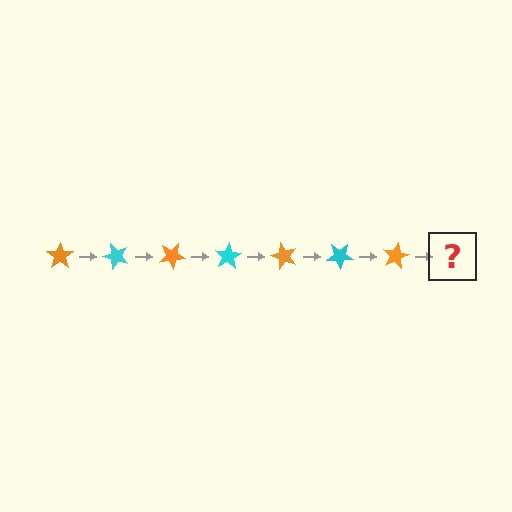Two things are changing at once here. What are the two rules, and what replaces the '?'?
The two rules are that it rotates 50 degrees each step and the color cycles through orange and cyan. The '?' should be a cyan star, rotated 350 degrees from the start.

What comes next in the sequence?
The next element should be a cyan star, rotated 350 degrees from the start.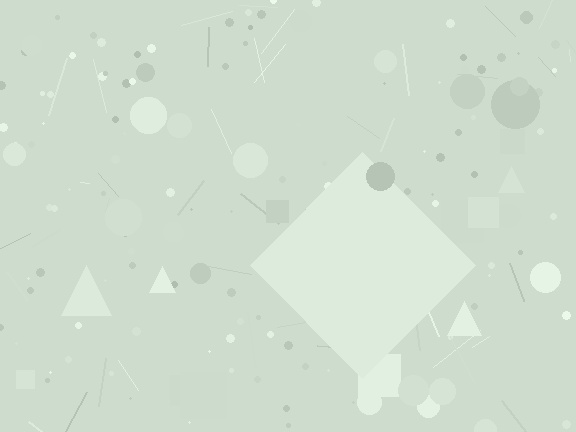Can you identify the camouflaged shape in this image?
The camouflaged shape is a diamond.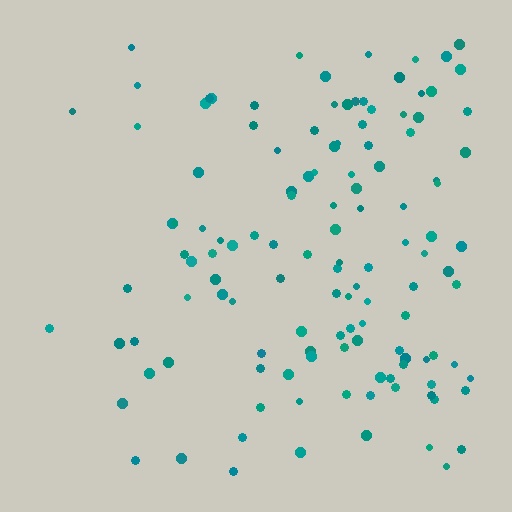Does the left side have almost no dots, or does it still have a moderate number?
Still a moderate number, just noticeably fewer than the right.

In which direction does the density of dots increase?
From left to right, with the right side densest.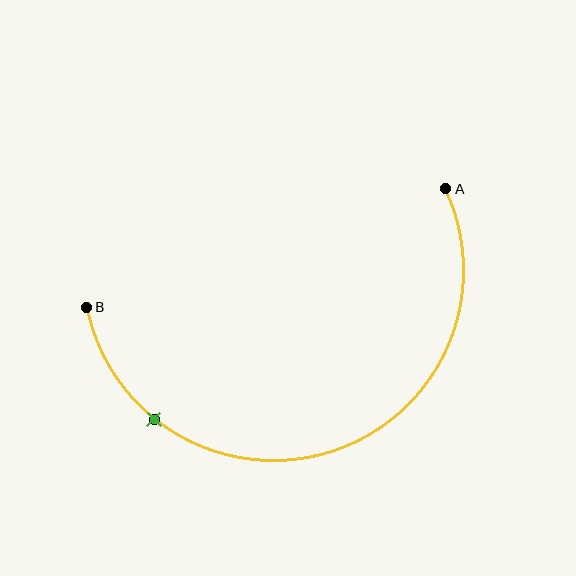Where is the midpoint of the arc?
The arc midpoint is the point on the curve farthest from the straight line joining A and B. It sits below that line.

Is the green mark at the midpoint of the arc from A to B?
No. The green mark lies on the arc but is closer to endpoint B. The arc midpoint would be at the point on the curve equidistant along the arc from both A and B.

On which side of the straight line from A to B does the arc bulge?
The arc bulges below the straight line connecting A and B.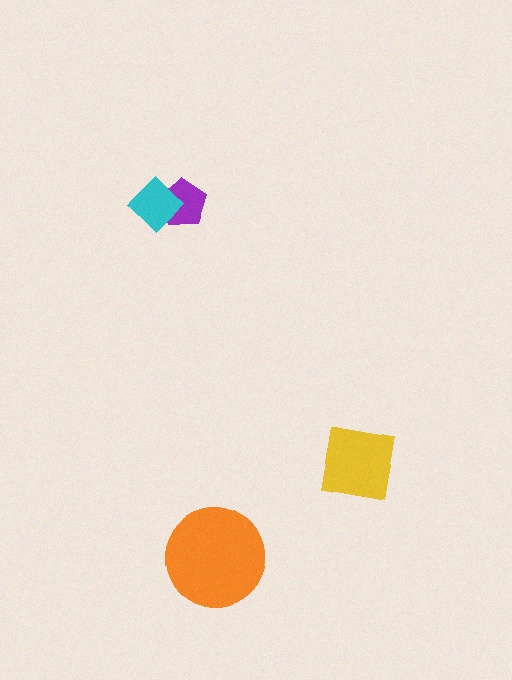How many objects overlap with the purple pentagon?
1 object overlaps with the purple pentagon.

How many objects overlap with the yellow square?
0 objects overlap with the yellow square.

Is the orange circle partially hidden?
No, no other shape covers it.